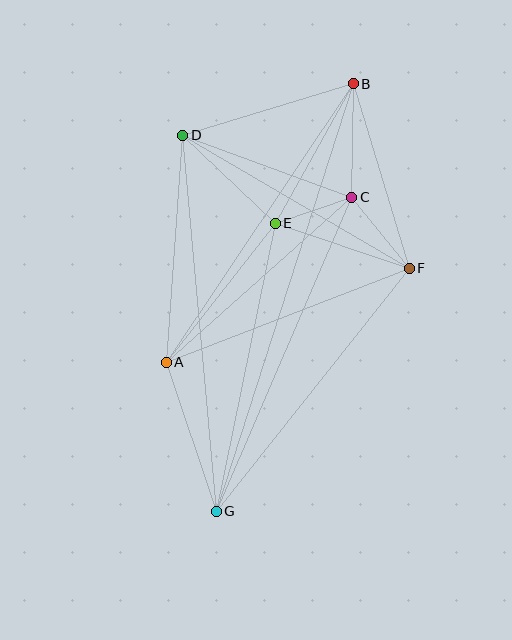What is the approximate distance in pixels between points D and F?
The distance between D and F is approximately 262 pixels.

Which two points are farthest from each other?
Points B and G are farthest from each other.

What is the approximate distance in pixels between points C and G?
The distance between C and G is approximately 342 pixels.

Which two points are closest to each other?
Points C and E are closest to each other.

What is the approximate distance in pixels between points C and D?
The distance between C and D is approximately 180 pixels.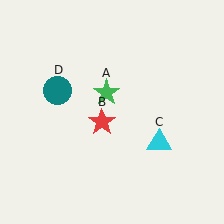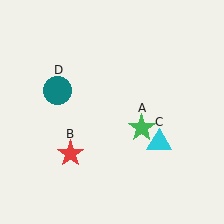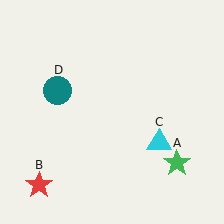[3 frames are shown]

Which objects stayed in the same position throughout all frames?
Cyan triangle (object C) and teal circle (object D) remained stationary.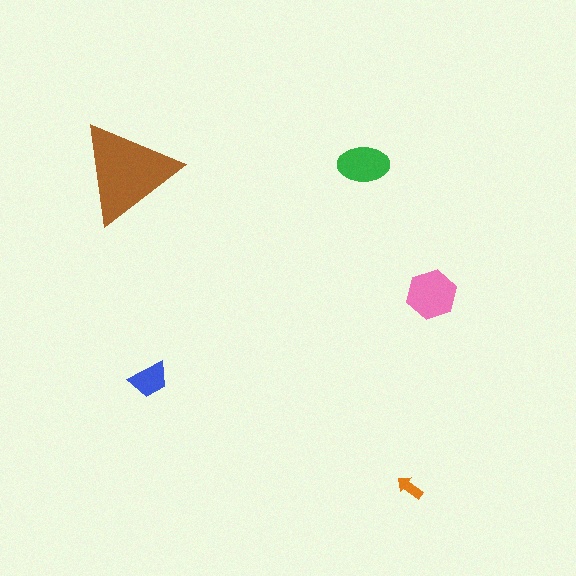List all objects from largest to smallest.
The brown triangle, the pink hexagon, the green ellipse, the blue trapezoid, the orange arrow.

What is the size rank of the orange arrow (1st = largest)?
5th.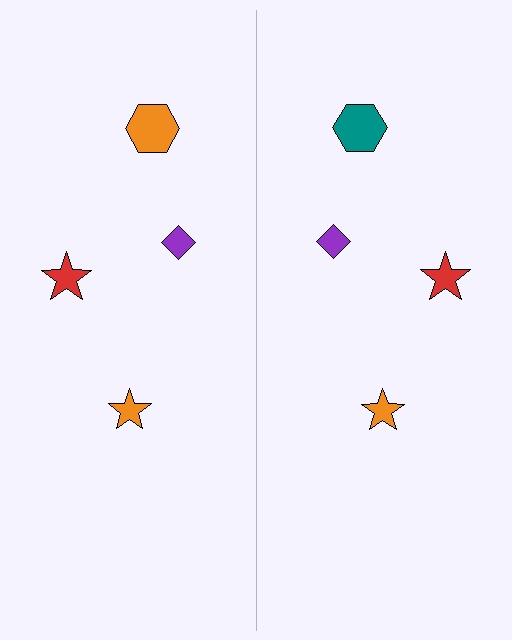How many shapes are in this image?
There are 8 shapes in this image.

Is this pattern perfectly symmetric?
No, the pattern is not perfectly symmetric. The teal hexagon on the right side breaks the symmetry — its mirror counterpart is orange.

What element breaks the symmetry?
The teal hexagon on the right side breaks the symmetry — its mirror counterpart is orange.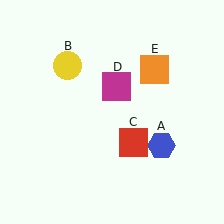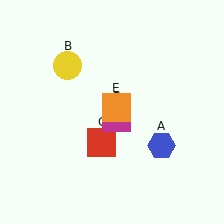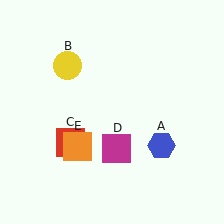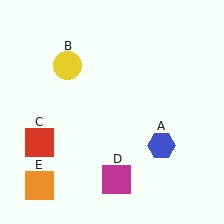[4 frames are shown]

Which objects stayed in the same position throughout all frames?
Blue hexagon (object A) and yellow circle (object B) remained stationary.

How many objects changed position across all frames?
3 objects changed position: red square (object C), magenta square (object D), orange square (object E).